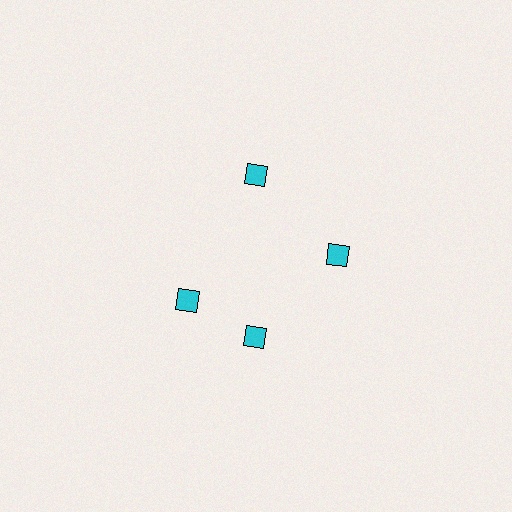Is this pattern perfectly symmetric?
No. The 4 cyan diamonds are arranged in a ring, but one element near the 9 o'clock position is rotated out of alignment along the ring, breaking the 4-fold rotational symmetry.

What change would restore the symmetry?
The symmetry would be restored by rotating it back into even spacing with its neighbors so that all 4 diamonds sit at equal angles and equal distance from the center.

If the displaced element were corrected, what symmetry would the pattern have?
It would have 4-fold rotational symmetry — the pattern would map onto itself every 90 degrees.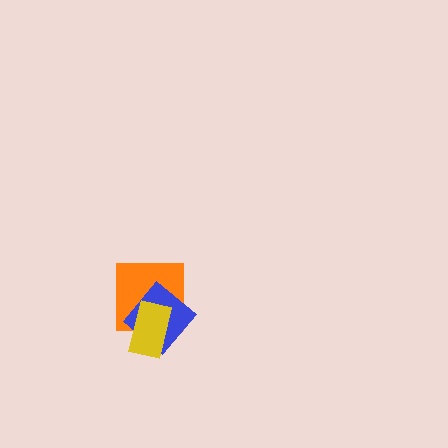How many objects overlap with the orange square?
2 objects overlap with the orange square.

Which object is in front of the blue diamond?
The yellow rectangle is in front of the blue diamond.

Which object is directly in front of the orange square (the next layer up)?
The blue diamond is directly in front of the orange square.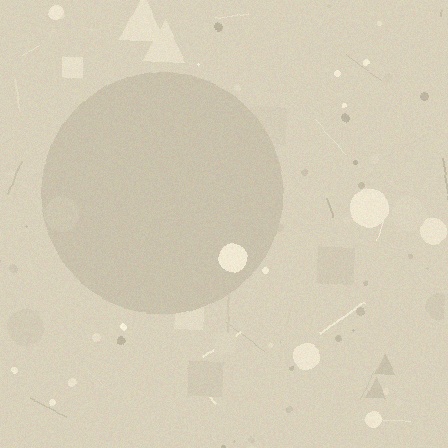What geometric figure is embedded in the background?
A circle is embedded in the background.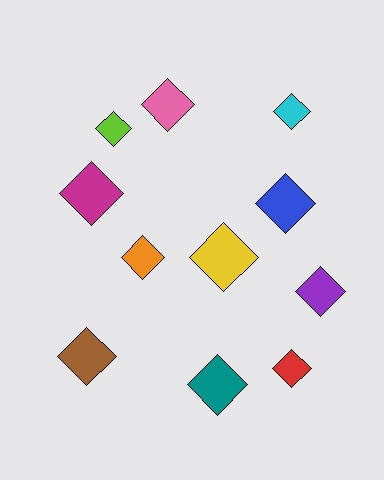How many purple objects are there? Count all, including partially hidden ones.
There is 1 purple object.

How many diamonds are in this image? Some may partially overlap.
There are 11 diamonds.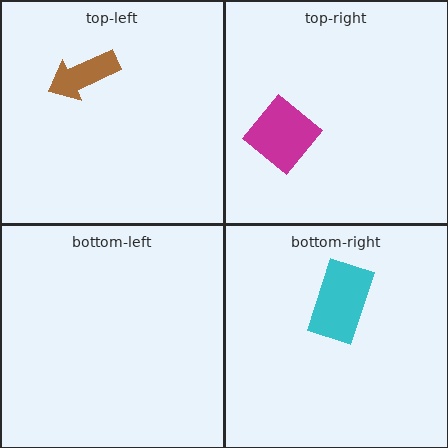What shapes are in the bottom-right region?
The cyan rectangle.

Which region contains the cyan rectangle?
The bottom-right region.